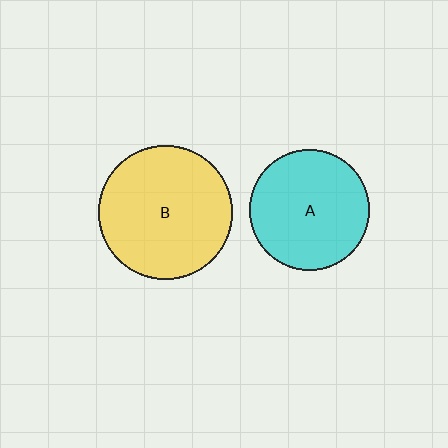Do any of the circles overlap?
No, none of the circles overlap.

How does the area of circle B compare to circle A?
Approximately 1.2 times.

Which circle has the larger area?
Circle B (yellow).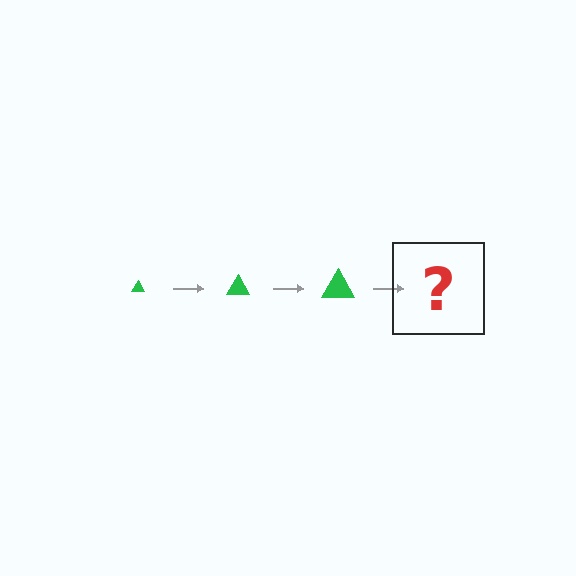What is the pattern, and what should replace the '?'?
The pattern is that the triangle gets progressively larger each step. The '?' should be a green triangle, larger than the previous one.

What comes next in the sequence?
The next element should be a green triangle, larger than the previous one.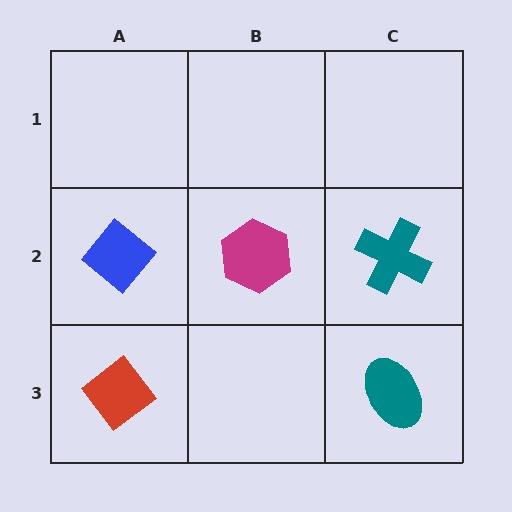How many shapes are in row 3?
2 shapes.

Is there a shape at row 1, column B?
No, that cell is empty.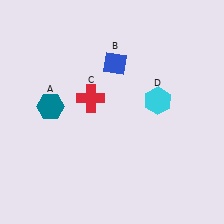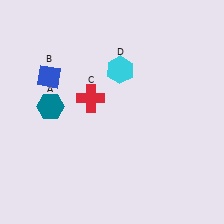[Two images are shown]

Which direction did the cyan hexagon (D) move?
The cyan hexagon (D) moved left.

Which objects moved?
The objects that moved are: the blue diamond (B), the cyan hexagon (D).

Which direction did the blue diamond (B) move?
The blue diamond (B) moved left.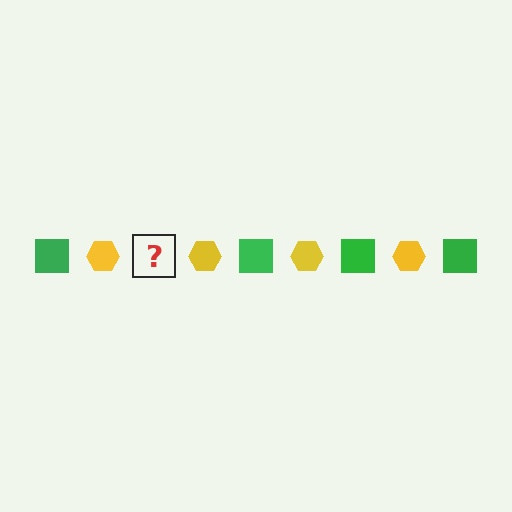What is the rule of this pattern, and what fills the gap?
The rule is that the pattern alternates between green square and yellow hexagon. The gap should be filled with a green square.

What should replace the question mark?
The question mark should be replaced with a green square.